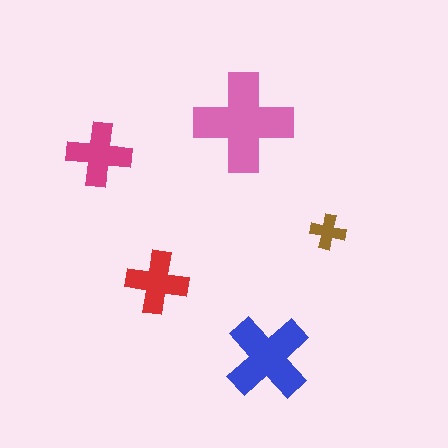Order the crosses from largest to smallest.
the pink one, the blue one, the magenta one, the red one, the brown one.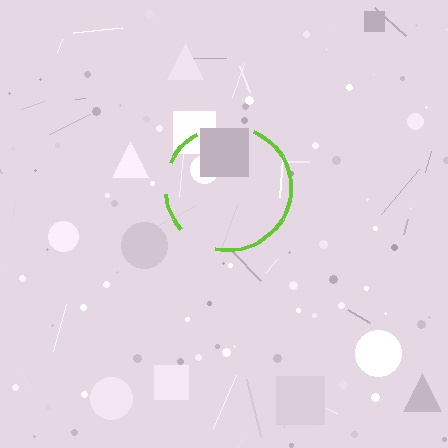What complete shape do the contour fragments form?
The contour fragments form a circle.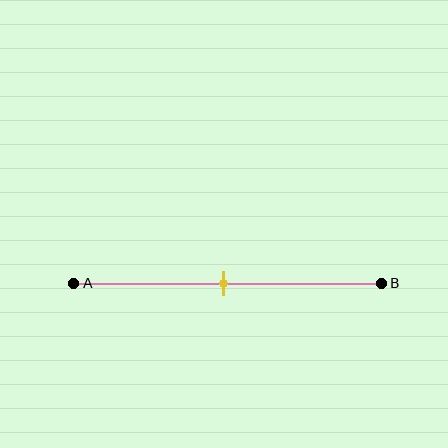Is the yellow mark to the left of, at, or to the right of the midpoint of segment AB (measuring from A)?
The yellow mark is approximately at the midpoint of segment AB.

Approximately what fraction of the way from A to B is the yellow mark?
The yellow mark is approximately 50% of the way from A to B.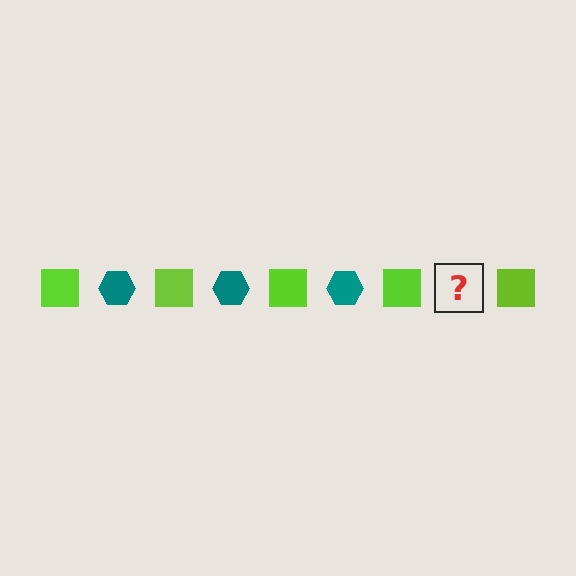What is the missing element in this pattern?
The missing element is a teal hexagon.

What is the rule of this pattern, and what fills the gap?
The rule is that the pattern alternates between lime square and teal hexagon. The gap should be filled with a teal hexagon.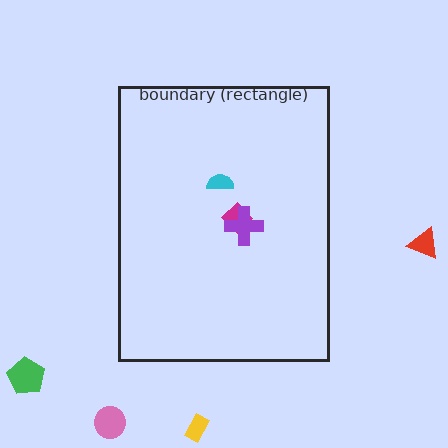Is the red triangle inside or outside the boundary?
Outside.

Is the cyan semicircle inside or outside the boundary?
Inside.